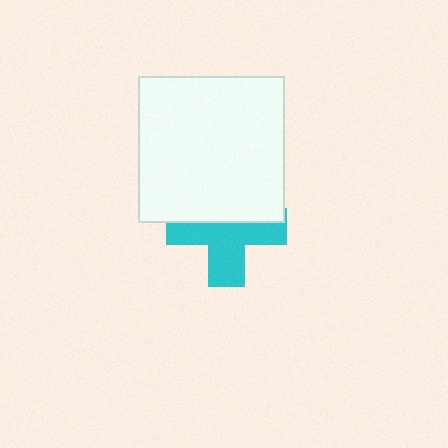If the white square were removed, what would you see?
You would see the complete cyan cross.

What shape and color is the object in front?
The object in front is a white square.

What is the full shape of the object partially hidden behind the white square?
The partially hidden object is a cyan cross.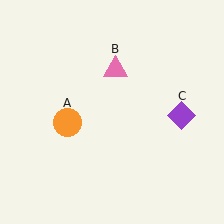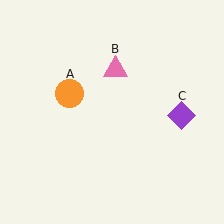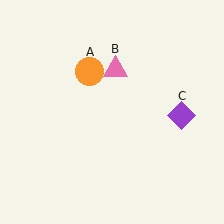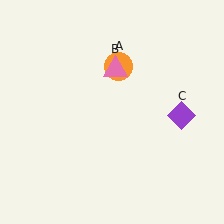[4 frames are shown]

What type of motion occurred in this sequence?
The orange circle (object A) rotated clockwise around the center of the scene.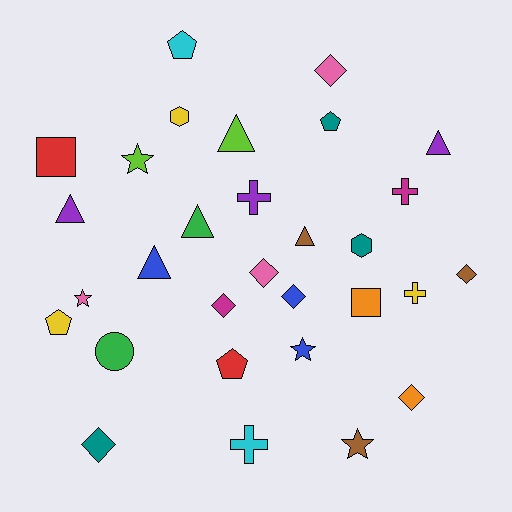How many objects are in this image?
There are 30 objects.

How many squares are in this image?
There are 2 squares.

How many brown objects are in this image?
There are 3 brown objects.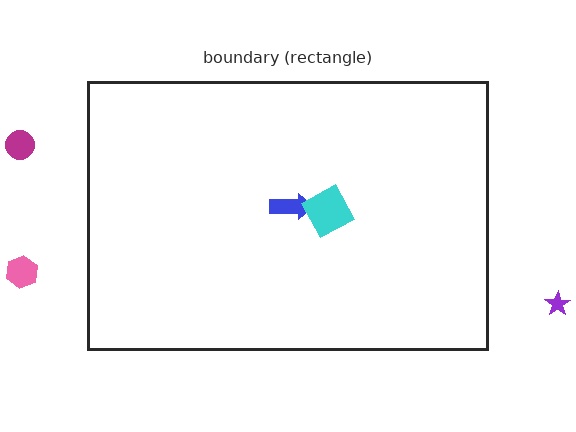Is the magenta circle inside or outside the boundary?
Outside.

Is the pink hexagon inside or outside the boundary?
Outside.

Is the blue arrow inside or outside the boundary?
Inside.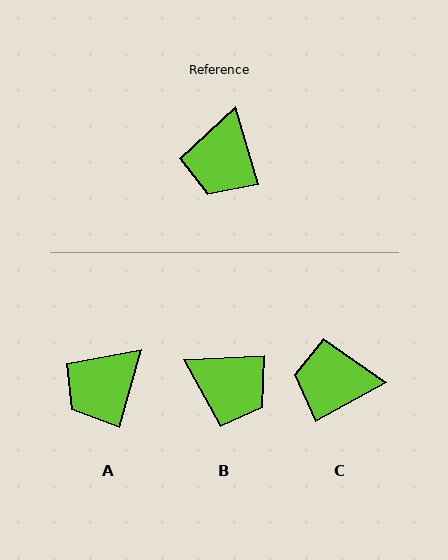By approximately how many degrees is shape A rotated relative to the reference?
Approximately 32 degrees clockwise.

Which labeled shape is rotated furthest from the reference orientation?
C, about 77 degrees away.